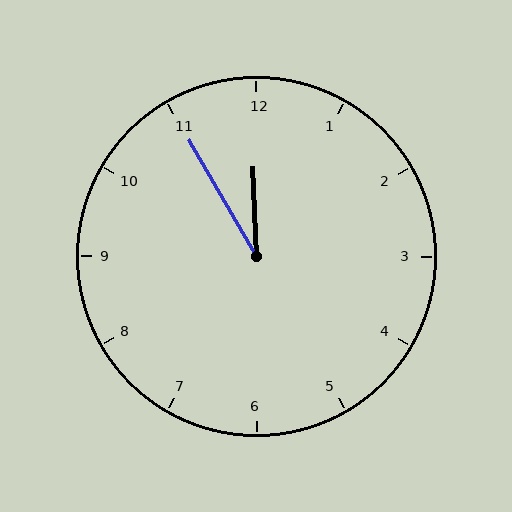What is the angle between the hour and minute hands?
Approximately 28 degrees.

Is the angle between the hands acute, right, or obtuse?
It is acute.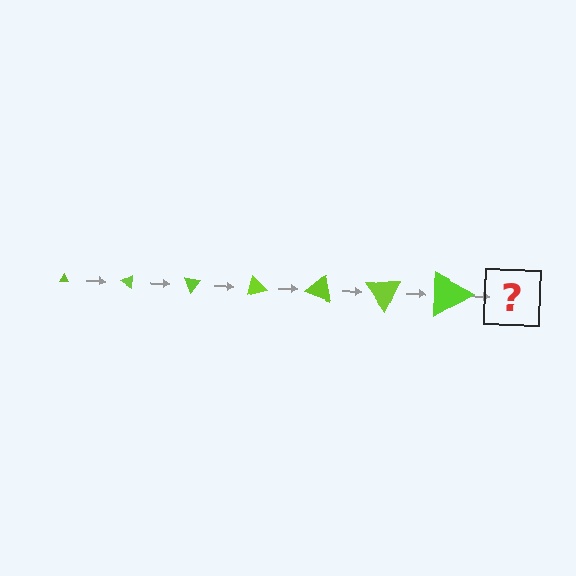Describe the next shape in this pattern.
It should be a triangle, larger than the previous one and rotated 245 degrees from the start.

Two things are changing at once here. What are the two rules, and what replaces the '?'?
The two rules are that the triangle grows larger each step and it rotates 35 degrees each step. The '?' should be a triangle, larger than the previous one and rotated 245 degrees from the start.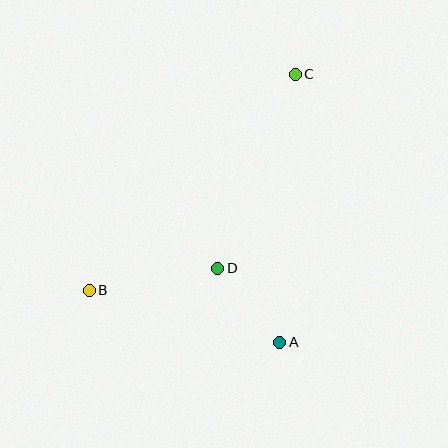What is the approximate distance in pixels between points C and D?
The distance between C and D is approximately 209 pixels.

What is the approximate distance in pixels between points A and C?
The distance between A and C is approximately 268 pixels.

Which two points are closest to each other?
Points A and D are closest to each other.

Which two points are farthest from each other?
Points B and C are farthest from each other.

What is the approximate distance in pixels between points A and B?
The distance between A and B is approximately 197 pixels.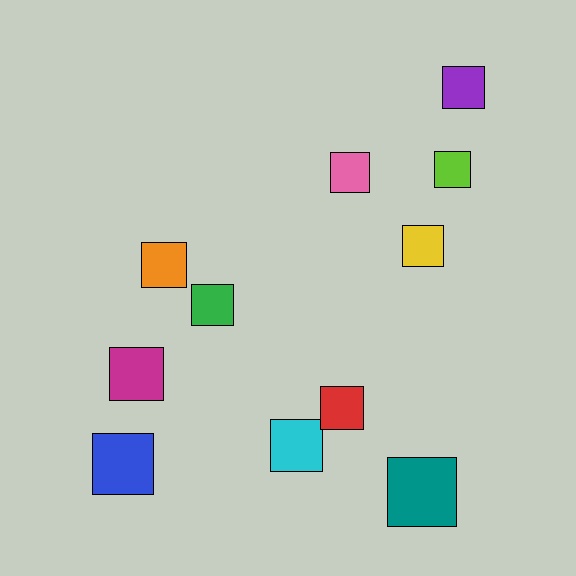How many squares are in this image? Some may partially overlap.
There are 11 squares.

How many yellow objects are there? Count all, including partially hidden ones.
There is 1 yellow object.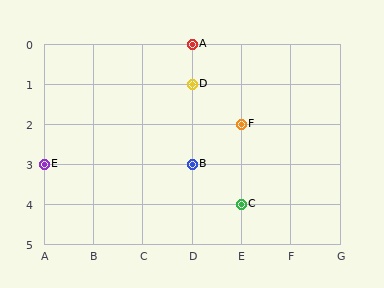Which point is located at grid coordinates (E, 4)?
Point C is at (E, 4).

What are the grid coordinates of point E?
Point E is at grid coordinates (A, 3).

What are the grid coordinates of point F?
Point F is at grid coordinates (E, 2).